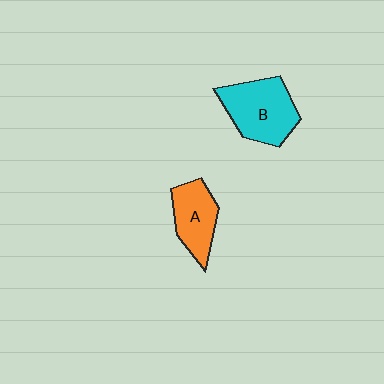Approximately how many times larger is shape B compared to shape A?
Approximately 1.4 times.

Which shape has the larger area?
Shape B (cyan).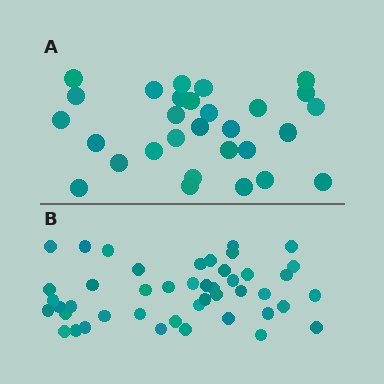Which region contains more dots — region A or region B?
Region B (the bottom region) has more dots.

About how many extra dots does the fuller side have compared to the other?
Region B has approximately 15 more dots than region A.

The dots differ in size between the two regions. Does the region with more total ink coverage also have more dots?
No. Region A has more total ink coverage because its dots are larger, but region B actually contains more individual dots. Total area can be misleading — the number of items is what matters here.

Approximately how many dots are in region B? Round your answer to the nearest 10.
About 40 dots. (The exact count is 45, which rounds to 40.)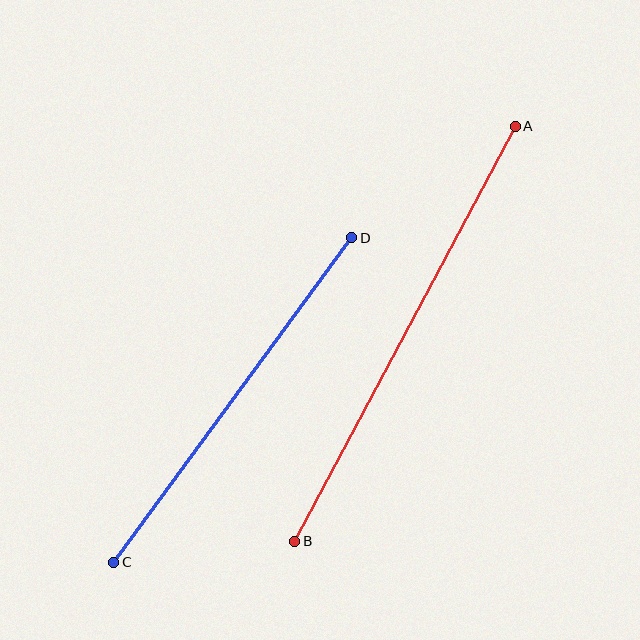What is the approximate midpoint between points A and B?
The midpoint is at approximately (405, 334) pixels.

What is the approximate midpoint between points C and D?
The midpoint is at approximately (233, 400) pixels.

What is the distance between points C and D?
The distance is approximately 402 pixels.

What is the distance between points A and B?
The distance is approximately 470 pixels.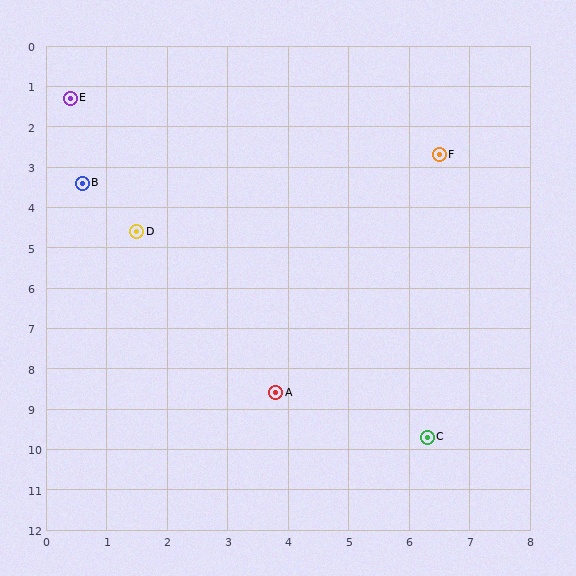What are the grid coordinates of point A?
Point A is at approximately (3.8, 8.6).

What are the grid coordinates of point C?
Point C is at approximately (6.3, 9.7).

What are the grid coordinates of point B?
Point B is at approximately (0.6, 3.4).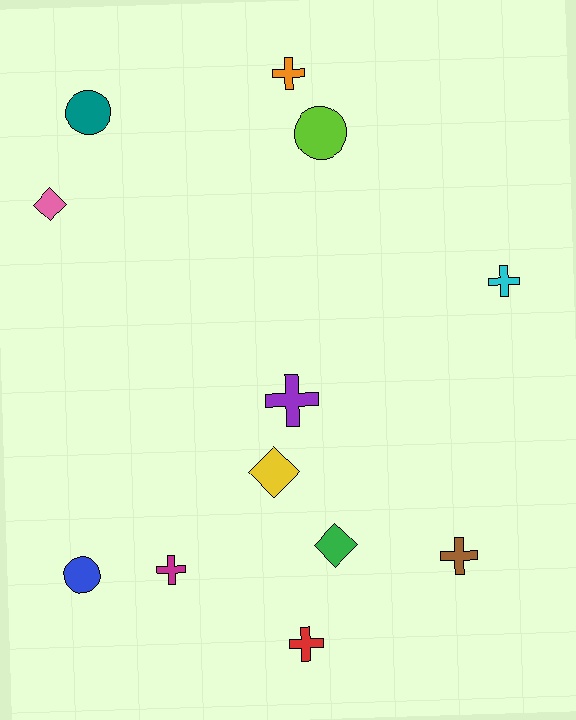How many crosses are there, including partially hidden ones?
There are 6 crosses.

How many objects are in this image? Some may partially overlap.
There are 12 objects.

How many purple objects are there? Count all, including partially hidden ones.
There is 1 purple object.